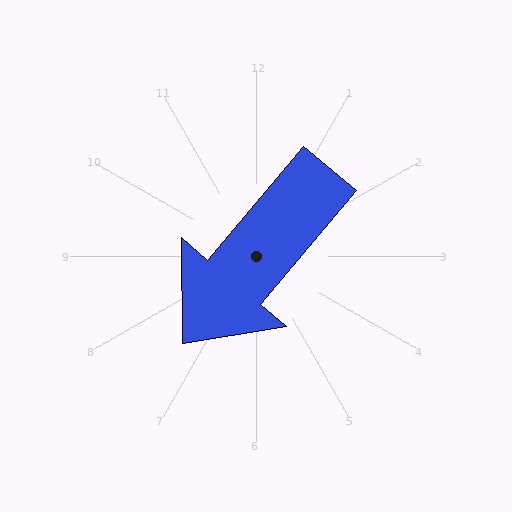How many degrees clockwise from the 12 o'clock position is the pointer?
Approximately 220 degrees.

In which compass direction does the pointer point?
Southwest.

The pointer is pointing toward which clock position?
Roughly 7 o'clock.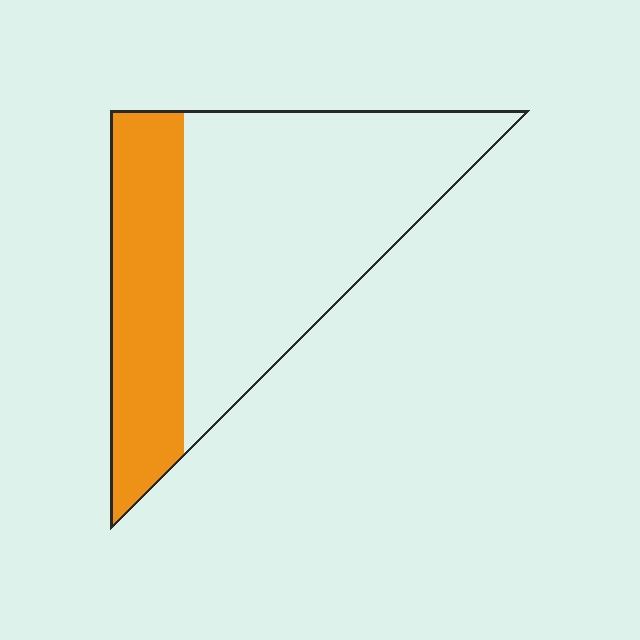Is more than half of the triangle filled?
No.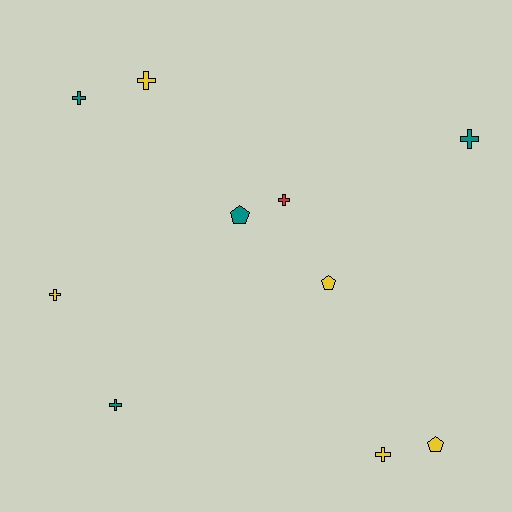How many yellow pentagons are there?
There are 2 yellow pentagons.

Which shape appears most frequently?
Cross, with 7 objects.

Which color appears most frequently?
Yellow, with 5 objects.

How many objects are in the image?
There are 10 objects.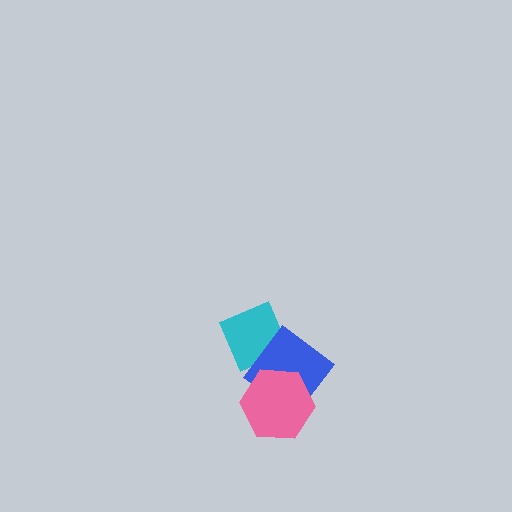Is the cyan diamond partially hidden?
Yes, it is partially covered by another shape.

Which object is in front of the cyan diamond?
The blue diamond is in front of the cyan diamond.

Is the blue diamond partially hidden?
Yes, it is partially covered by another shape.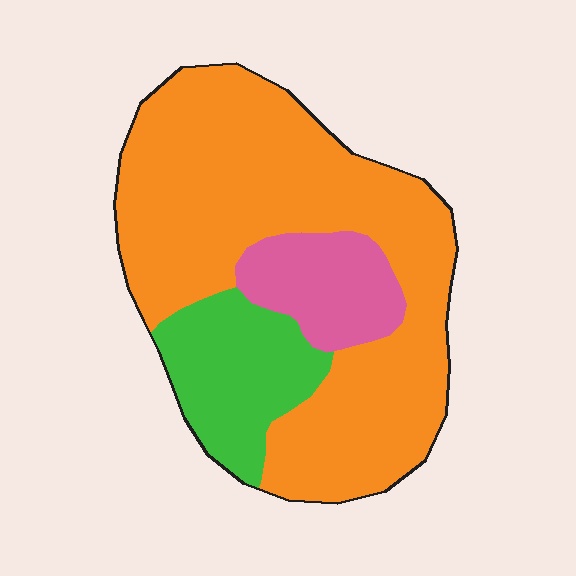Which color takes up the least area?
Pink, at roughly 15%.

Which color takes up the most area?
Orange, at roughly 70%.